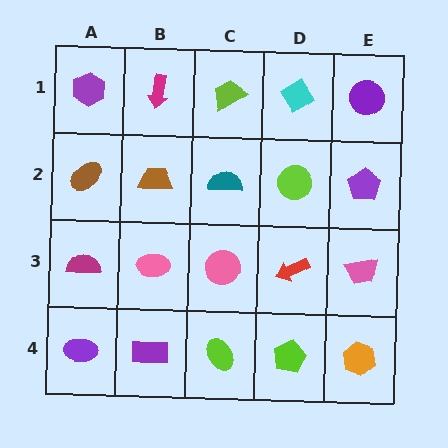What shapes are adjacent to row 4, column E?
A pink trapezoid (row 3, column E), a lime pentagon (row 4, column D).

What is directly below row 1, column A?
A brown ellipse.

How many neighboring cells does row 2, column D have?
4.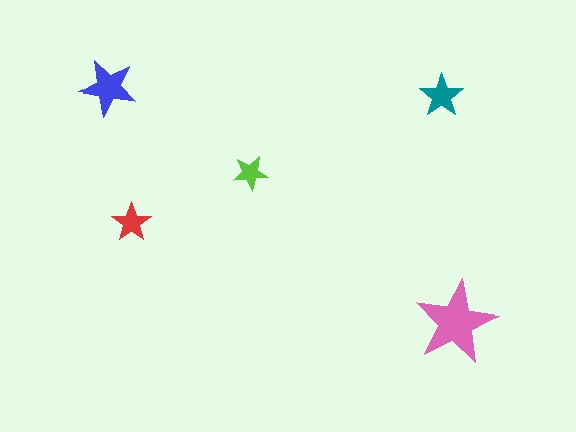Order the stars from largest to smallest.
the pink one, the blue one, the teal one, the red one, the lime one.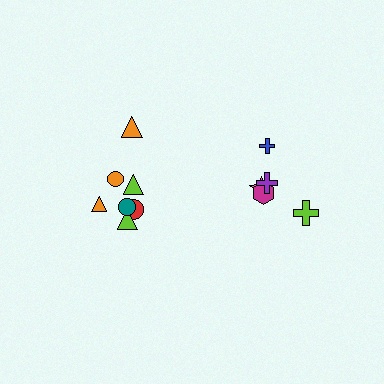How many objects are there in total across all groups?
There are 12 objects.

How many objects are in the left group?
There are 7 objects.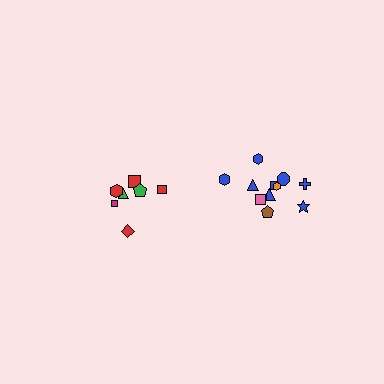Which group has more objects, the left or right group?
The right group.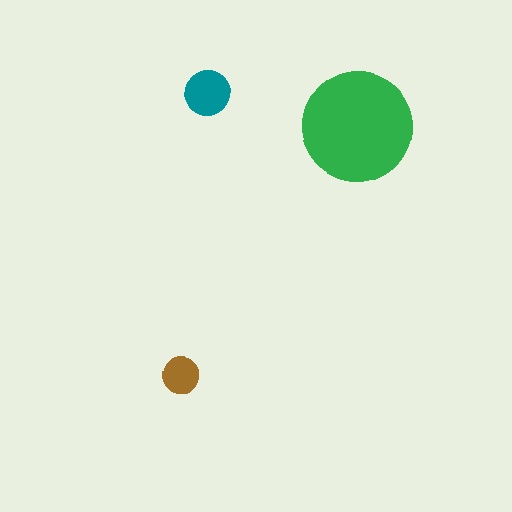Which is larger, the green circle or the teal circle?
The green one.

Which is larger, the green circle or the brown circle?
The green one.